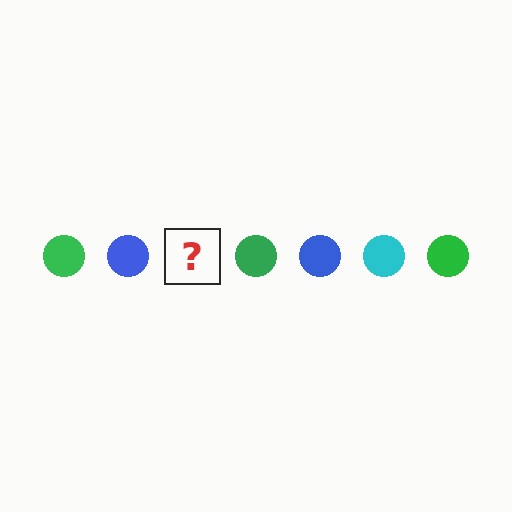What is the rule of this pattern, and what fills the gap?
The rule is that the pattern cycles through green, blue, cyan circles. The gap should be filled with a cyan circle.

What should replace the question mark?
The question mark should be replaced with a cyan circle.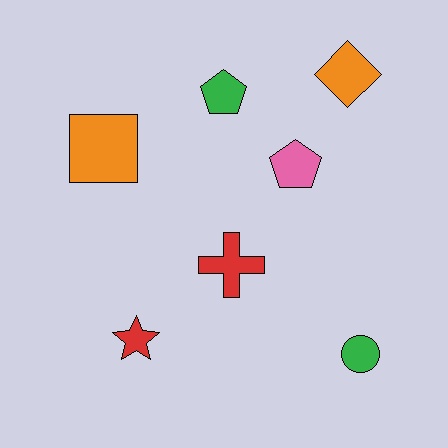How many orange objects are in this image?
There are 2 orange objects.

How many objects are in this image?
There are 7 objects.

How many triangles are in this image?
There are no triangles.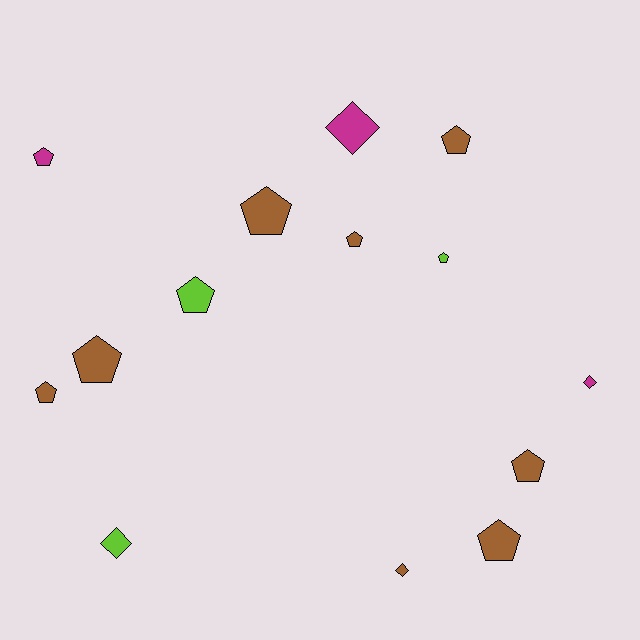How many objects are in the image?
There are 14 objects.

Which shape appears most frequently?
Pentagon, with 10 objects.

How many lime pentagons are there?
There are 2 lime pentagons.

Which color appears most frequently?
Brown, with 8 objects.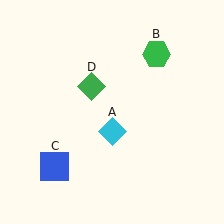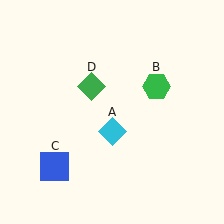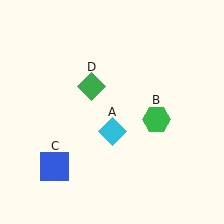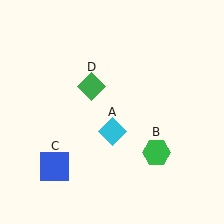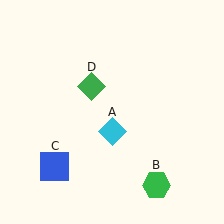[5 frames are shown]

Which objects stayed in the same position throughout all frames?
Cyan diamond (object A) and blue square (object C) and green diamond (object D) remained stationary.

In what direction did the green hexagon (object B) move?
The green hexagon (object B) moved down.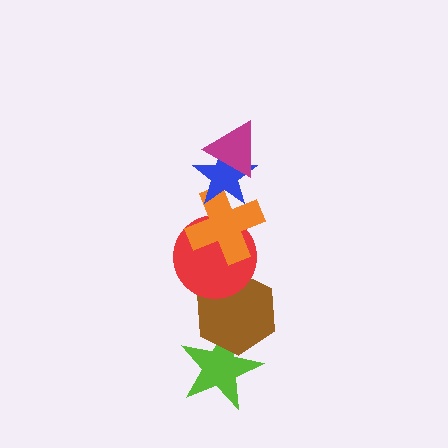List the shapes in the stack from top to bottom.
From top to bottom: the magenta triangle, the blue star, the orange cross, the red circle, the brown hexagon, the lime star.